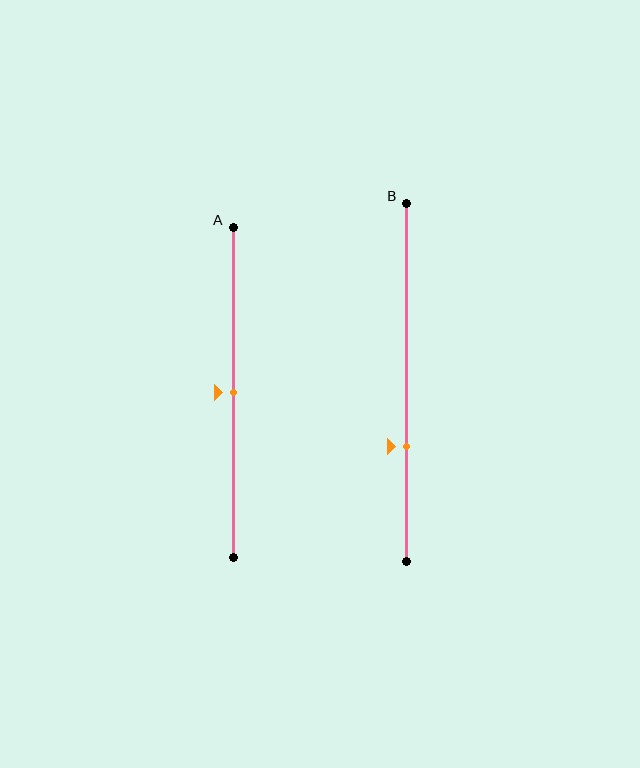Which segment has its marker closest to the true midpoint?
Segment A has its marker closest to the true midpoint.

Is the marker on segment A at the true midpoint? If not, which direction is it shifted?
Yes, the marker on segment A is at the true midpoint.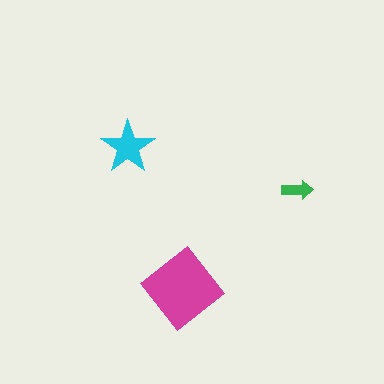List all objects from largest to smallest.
The magenta diamond, the cyan star, the green arrow.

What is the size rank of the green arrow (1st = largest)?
3rd.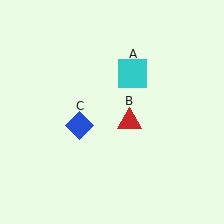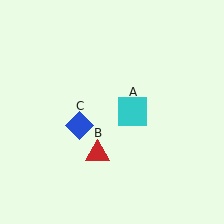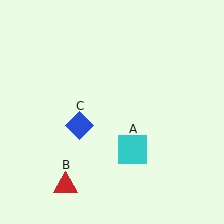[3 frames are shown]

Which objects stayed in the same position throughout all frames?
Blue diamond (object C) remained stationary.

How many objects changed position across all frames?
2 objects changed position: cyan square (object A), red triangle (object B).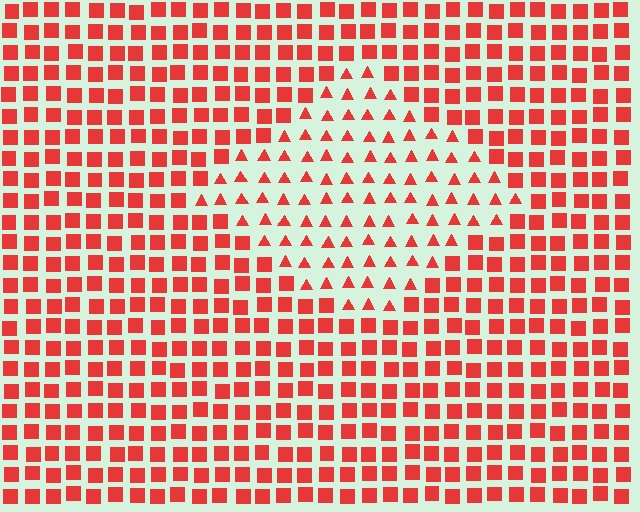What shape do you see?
I see a diamond.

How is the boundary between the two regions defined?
The boundary is defined by a change in element shape: triangles inside vs. squares outside. All elements share the same color and spacing.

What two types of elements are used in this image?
The image uses triangles inside the diamond region and squares outside it.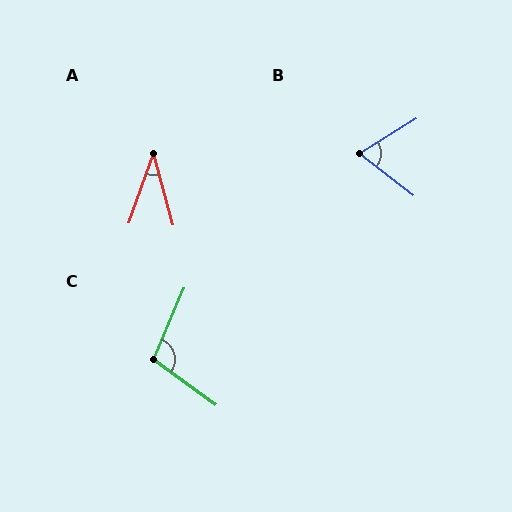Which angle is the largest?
C, at approximately 103 degrees.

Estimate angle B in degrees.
Approximately 69 degrees.